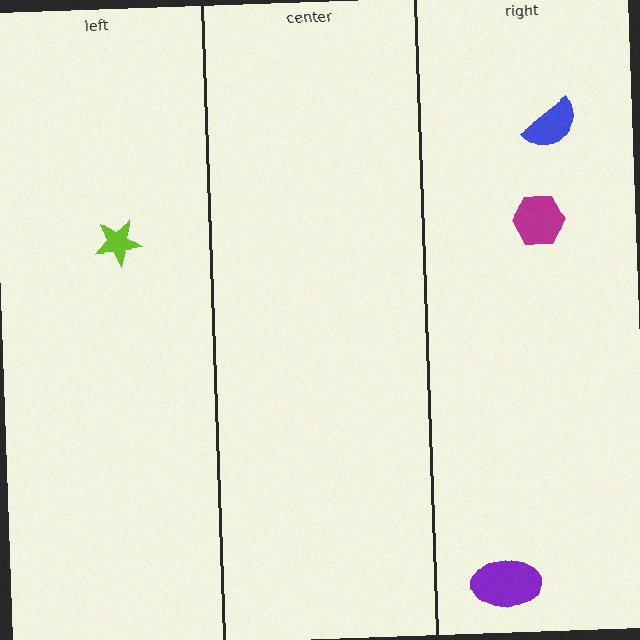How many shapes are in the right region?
3.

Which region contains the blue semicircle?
The right region.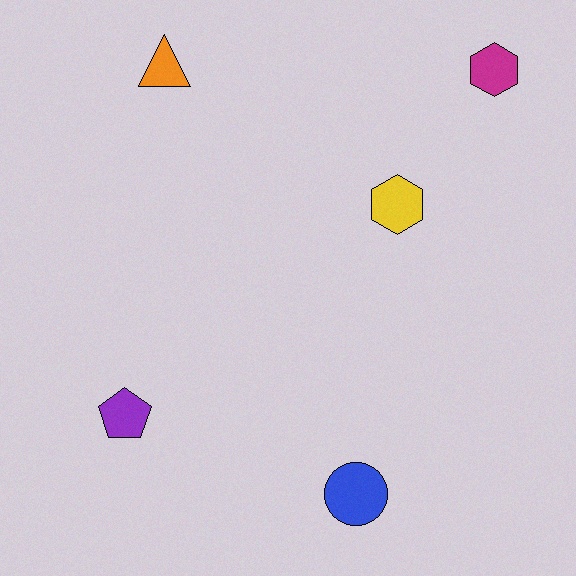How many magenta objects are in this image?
There is 1 magenta object.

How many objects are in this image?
There are 5 objects.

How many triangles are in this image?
There is 1 triangle.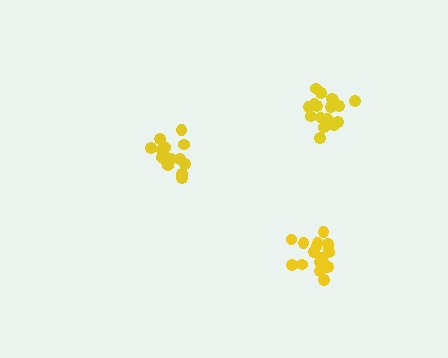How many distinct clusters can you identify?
There are 3 distinct clusters.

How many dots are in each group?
Group 1: 18 dots, Group 2: 17 dots, Group 3: 18 dots (53 total).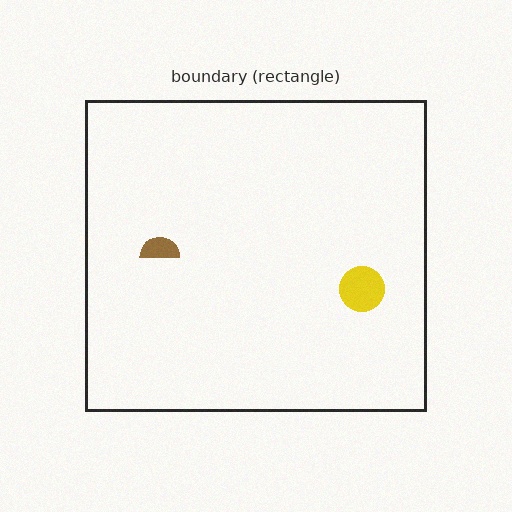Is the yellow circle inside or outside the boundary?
Inside.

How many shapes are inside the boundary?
2 inside, 0 outside.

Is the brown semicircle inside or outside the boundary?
Inside.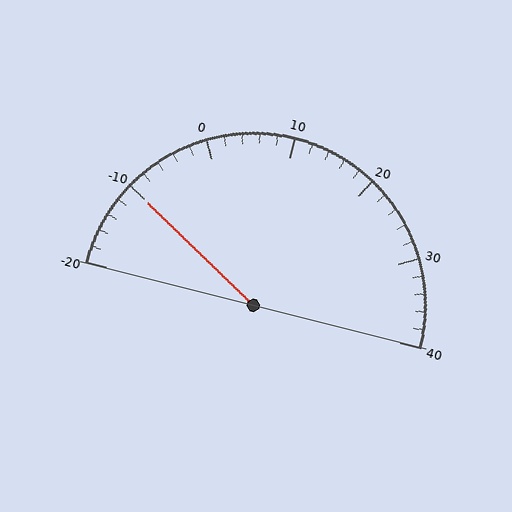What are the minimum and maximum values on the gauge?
The gauge ranges from -20 to 40.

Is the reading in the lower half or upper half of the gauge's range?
The reading is in the lower half of the range (-20 to 40).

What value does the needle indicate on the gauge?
The needle indicates approximately -10.